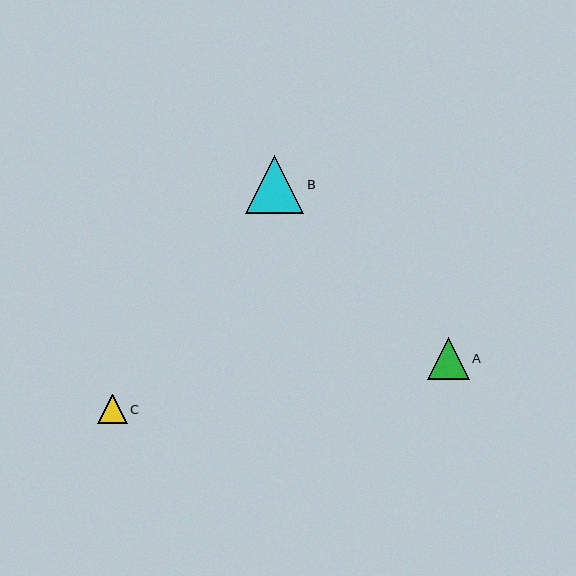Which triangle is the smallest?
Triangle C is the smallest with a size of approximately 30 pixels.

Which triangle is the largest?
Triangle B is the largest with a size of approximately 58 pixels.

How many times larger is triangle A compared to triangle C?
Triangle A is approximately 1.4 times the size of triangle C.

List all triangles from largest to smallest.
From largest to smallest: B, A, C.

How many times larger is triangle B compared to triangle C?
Triangle B is approximately 2.0 times the size of triangle C.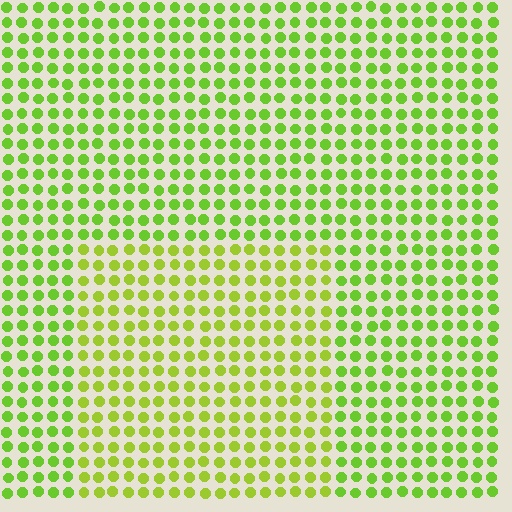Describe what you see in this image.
The image is filled with small lime elements in a uniform arrangement. A rectangle-shaped region is visible where the elements are tinted to a slightly different hue, forming a subtle color boundary.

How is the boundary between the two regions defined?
The boundary is defined purely by a slight shift in hue (about 19 degrees). Spacing, size, and orientation are identical on both sides.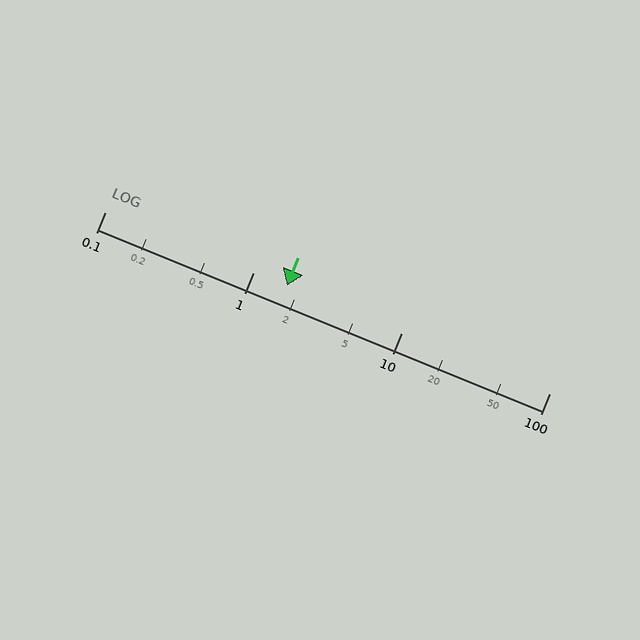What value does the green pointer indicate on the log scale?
The pointer indicates approximately 1.7.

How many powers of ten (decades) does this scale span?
The scale spans 3 decades, from 0.1 to 100.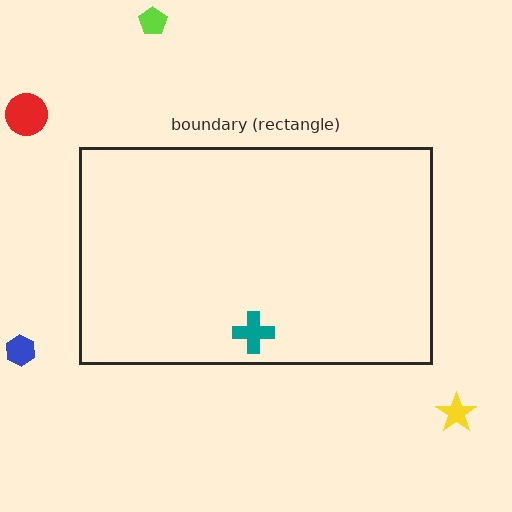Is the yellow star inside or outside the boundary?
Outside.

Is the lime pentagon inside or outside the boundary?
Outside.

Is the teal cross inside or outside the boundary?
Inside.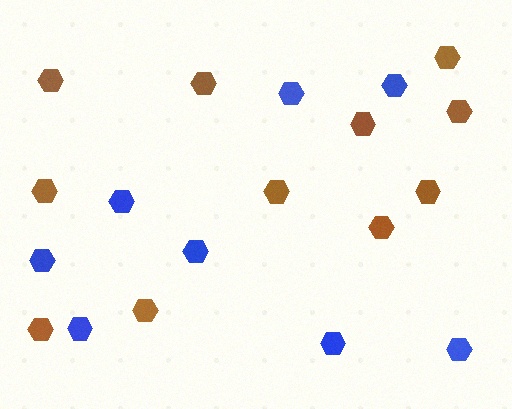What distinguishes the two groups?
There are 2 groups: one group of blue hexagons (8) and one group of brown hexagons (11).